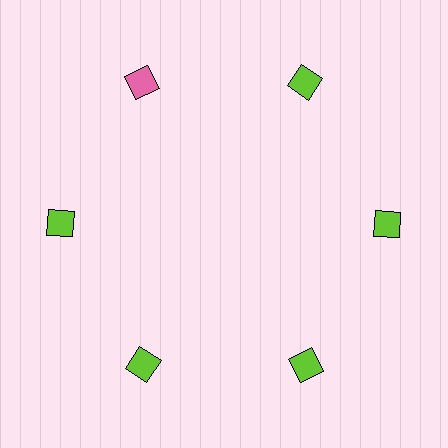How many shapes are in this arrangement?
There are 6 shapes arranged in a ring pattern.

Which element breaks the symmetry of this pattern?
The pink square at roughly the 11 o'clock position breaks the symmetry. All other shapes are lime squares.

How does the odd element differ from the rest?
It has a different color: pink instead of lime.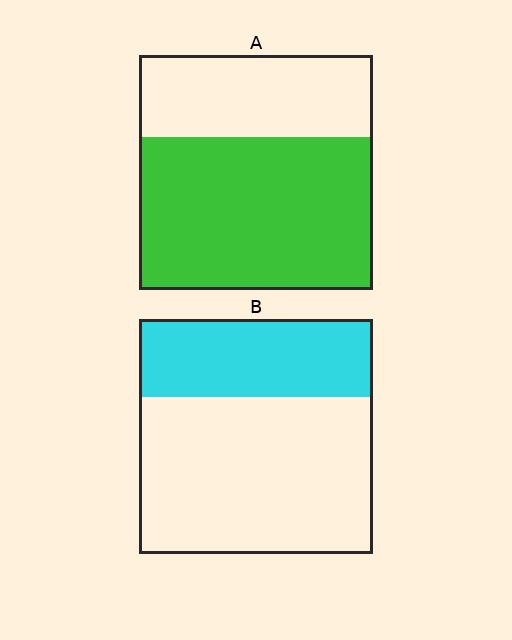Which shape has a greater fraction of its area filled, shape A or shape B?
Shape A.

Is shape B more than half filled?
No.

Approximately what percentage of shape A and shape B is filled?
A is approximately 65% and B is approximately 35%.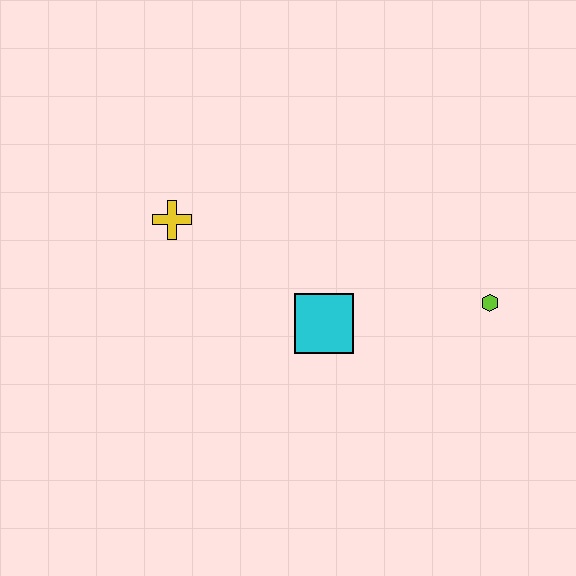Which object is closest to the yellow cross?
The cyan square is closest to the yellow cross.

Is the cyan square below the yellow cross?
Yes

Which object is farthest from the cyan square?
The yellow cross is farthest from the cyan square.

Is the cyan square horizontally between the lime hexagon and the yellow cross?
Yes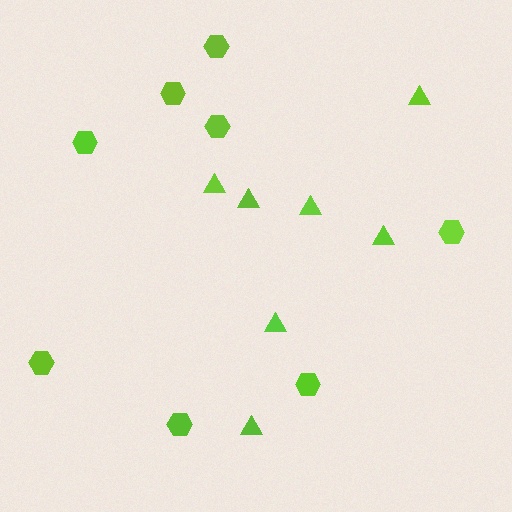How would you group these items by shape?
There are 2 groups: one group of hexagons (8) and one group of triangles (7).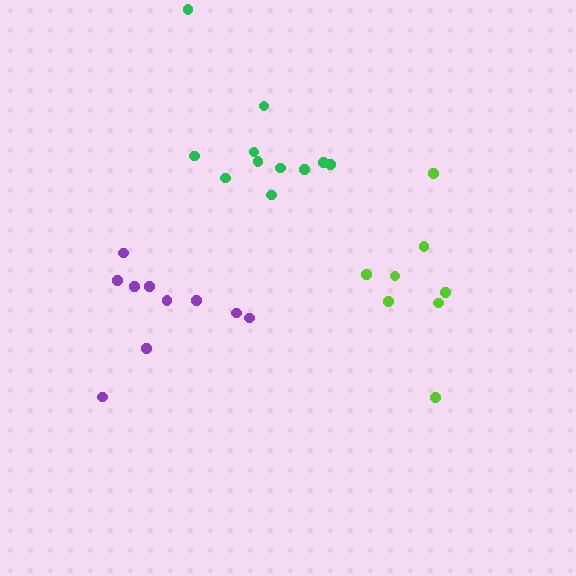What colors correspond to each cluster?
The clusters are colored: green, lime, purple.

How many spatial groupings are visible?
There are 3 spatial groupings.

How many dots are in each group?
Group 1: 11 dots, Group 2: 8 dots, Group 3: 10 dots (29 total).